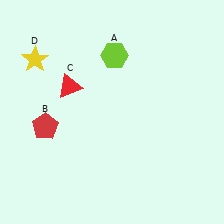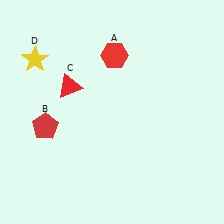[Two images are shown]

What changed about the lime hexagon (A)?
In Image 1, A is lime. In Image 2, it changed to red.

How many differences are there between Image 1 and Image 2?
There is 1 difference between the two images.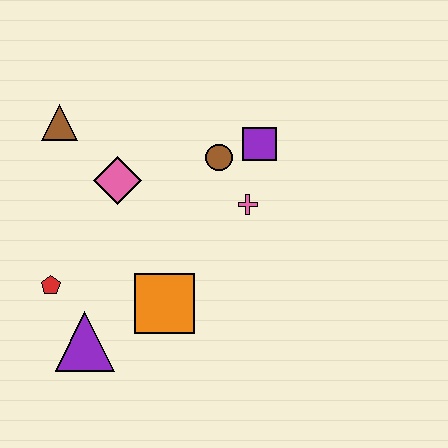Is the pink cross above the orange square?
Yes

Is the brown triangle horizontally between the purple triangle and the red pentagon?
Yes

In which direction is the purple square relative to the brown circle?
The purple square is to the right of the brown circle.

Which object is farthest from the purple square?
The purple triangle is farthest from the purple square.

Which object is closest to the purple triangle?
The red pentagon is closest to the purple triangle.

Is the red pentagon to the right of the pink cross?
No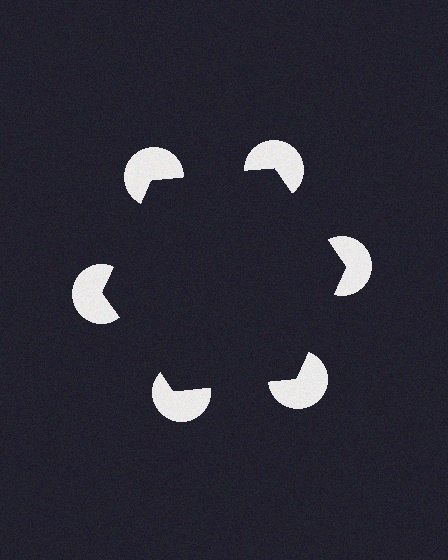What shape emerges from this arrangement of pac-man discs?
An illusory hexagon — its edges are inferred from the aligned wedge cuts in the pac-man discs, not physically drawn.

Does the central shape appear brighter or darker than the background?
It typically appears slightly darker than the background, even though no actual brightness change is drawn.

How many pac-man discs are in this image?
There are 6 — one at each vertex of the illusory hexagon.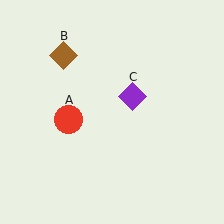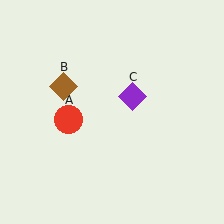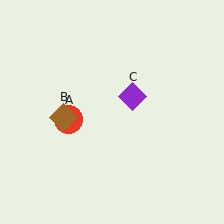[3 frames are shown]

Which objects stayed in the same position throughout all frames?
Red circle (object A) and purple diamond (object C) remained stationary.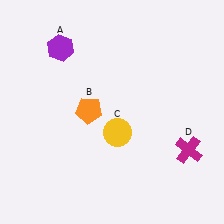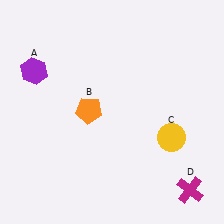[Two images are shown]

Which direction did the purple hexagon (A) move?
The purple hexagon (A) moved left.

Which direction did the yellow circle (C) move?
The yellow circle (C) moved right.